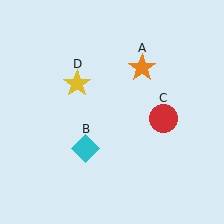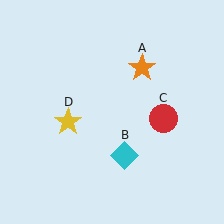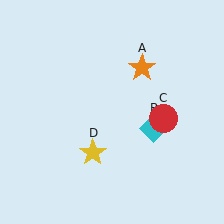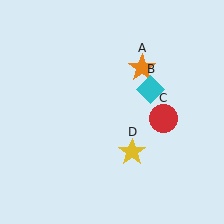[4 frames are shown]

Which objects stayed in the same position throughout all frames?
Orange star (object A) and red circle (object C) remained stationary.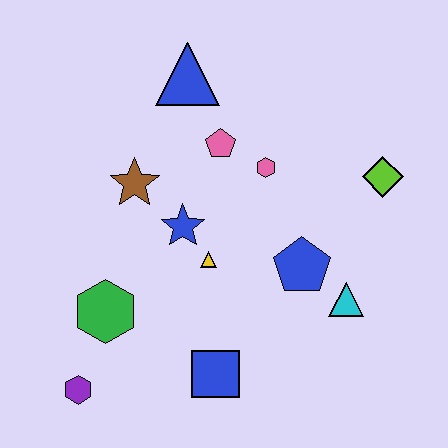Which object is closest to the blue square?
The yellow triangle is closest to the blue square.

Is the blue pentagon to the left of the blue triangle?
No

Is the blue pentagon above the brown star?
No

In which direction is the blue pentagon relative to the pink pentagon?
The blue pentagon is below the pink pentagon.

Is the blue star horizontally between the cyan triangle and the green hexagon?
Yes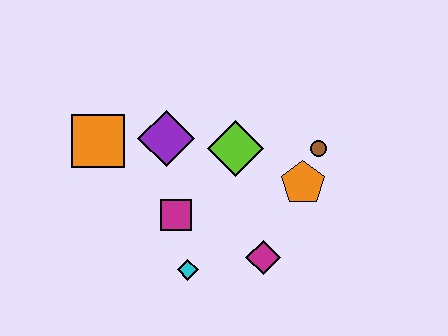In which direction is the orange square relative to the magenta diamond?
The orange square is to the left of the magenta diamond.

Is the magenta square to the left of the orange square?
No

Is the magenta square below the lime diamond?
Yes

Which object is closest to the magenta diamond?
The cyan diamond is closest to the magenta diamond.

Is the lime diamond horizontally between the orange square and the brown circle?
Yes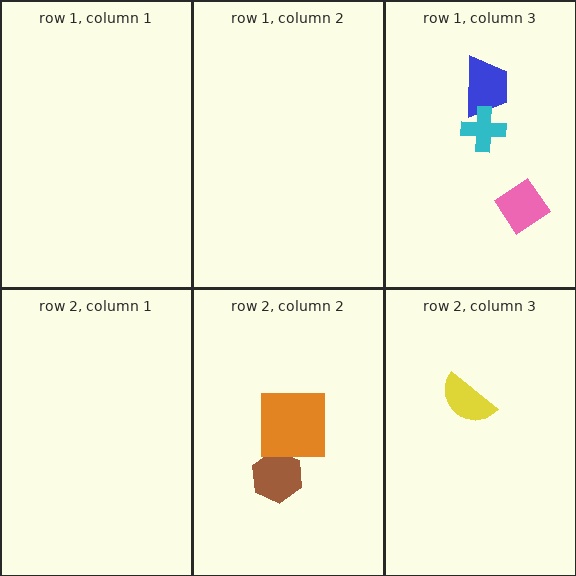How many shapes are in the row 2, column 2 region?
2.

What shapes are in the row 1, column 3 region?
The blue trapezoid, the cyan cross, the pink diamond.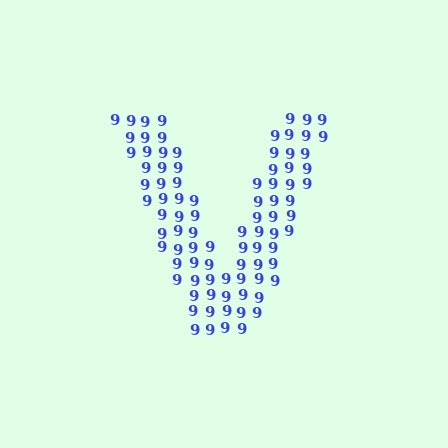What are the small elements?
The small elements are digit 9's.